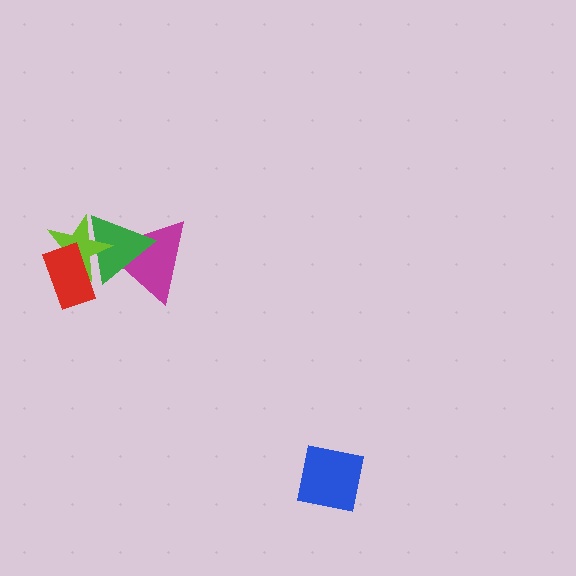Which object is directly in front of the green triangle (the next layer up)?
The lime star is directly in front of the green triangle.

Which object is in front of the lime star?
The red rectangle is in front of the lime star.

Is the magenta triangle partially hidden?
Yes, it is partially covered by another shape.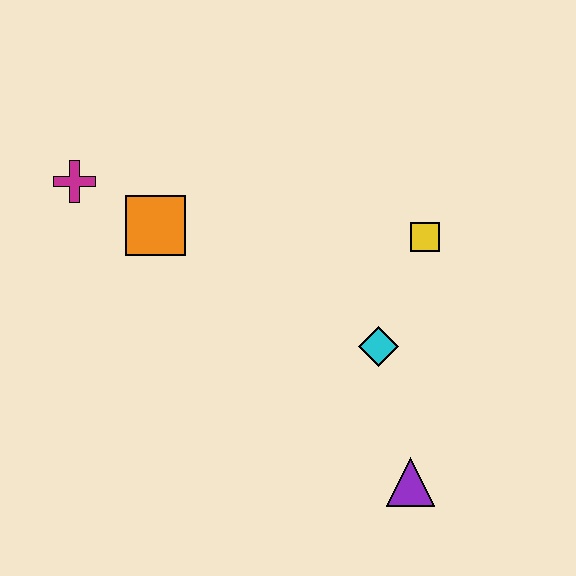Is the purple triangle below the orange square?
Yes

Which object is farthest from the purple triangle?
The magenta cross is farthest from the purple triangle.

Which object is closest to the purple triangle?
The cyan diamond is closest to the purple triangle.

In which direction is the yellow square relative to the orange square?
The yellow square is to the right of the orange square.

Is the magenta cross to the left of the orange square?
Yes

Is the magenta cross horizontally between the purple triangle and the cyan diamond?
No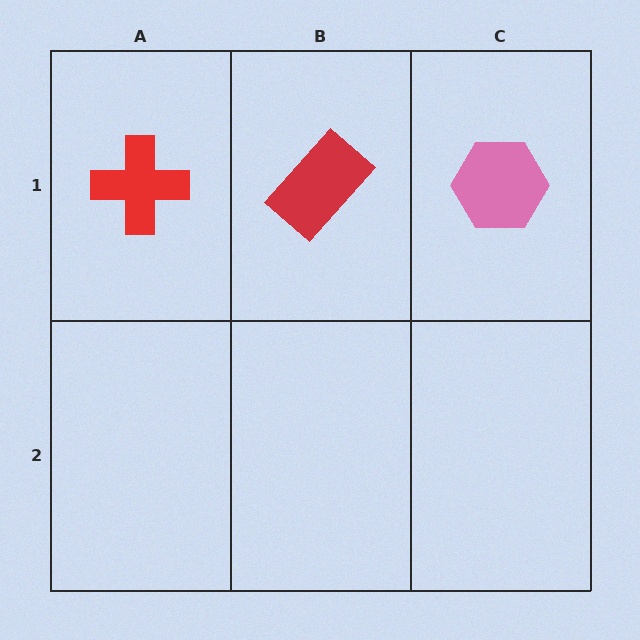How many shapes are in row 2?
0 shapes.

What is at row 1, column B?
A red rectangle.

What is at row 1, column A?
A red cross.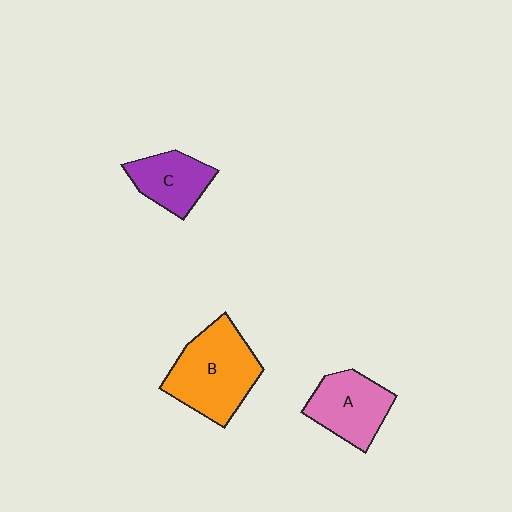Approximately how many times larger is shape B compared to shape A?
Approximately 1.4 times.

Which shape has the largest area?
Shape B (orange).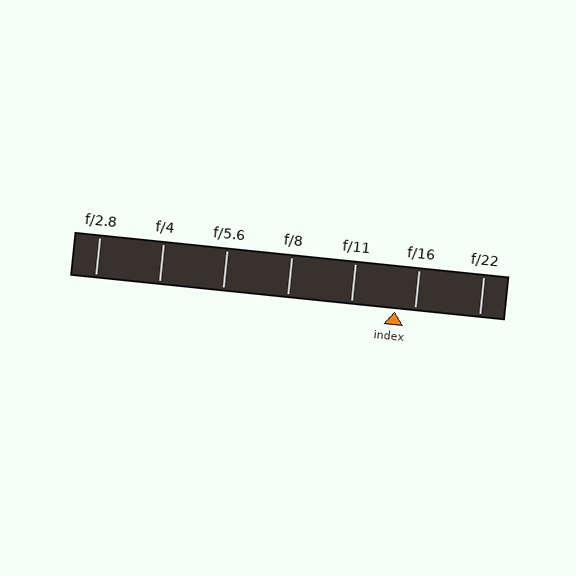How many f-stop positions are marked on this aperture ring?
There are 7 f-stop positions marked.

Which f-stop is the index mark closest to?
The index mark is closest to f/16.